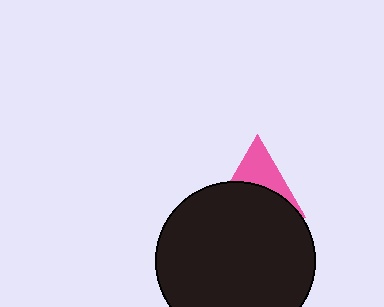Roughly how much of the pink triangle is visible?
A small part of it is visible (roughly 43%).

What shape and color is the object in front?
The object in front is a black circle.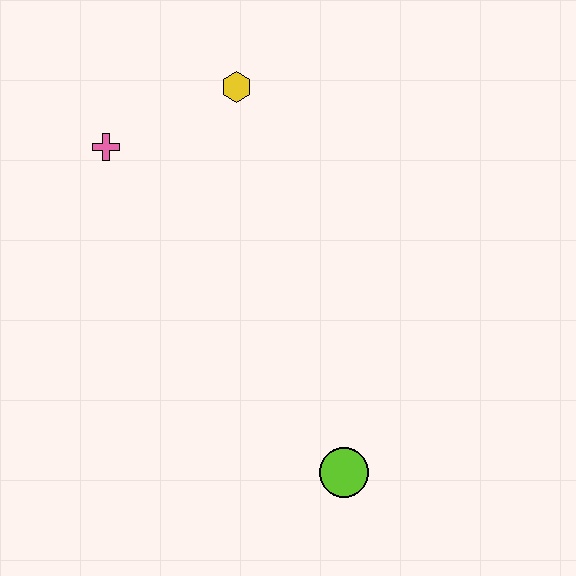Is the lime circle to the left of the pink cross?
No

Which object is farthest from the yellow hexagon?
The lime circle is farthest from the yellow hexagon.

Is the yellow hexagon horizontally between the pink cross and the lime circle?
Yes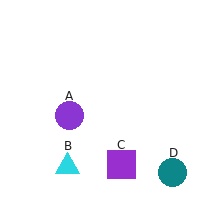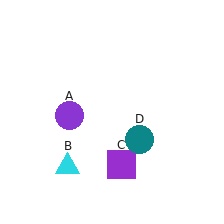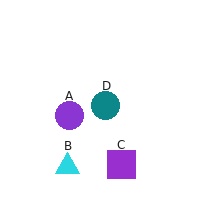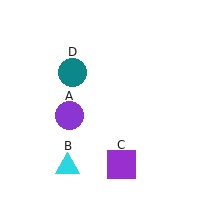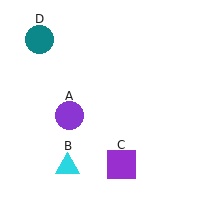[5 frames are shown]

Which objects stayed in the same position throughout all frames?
Purple circle (object A) and cyan triangle (object B) and purple square (object C) remained stationary.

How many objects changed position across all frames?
1 object changed position: teal circle (object D).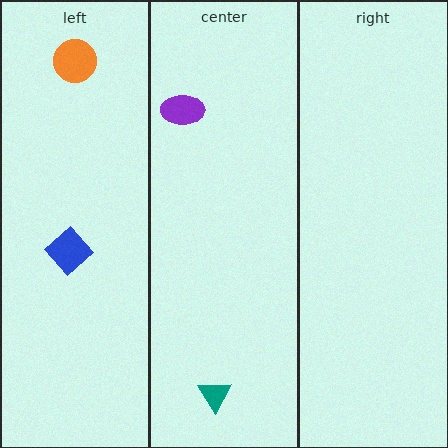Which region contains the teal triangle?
The center region.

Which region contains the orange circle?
The left region.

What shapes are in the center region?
The teal triangle, the purple ellipse.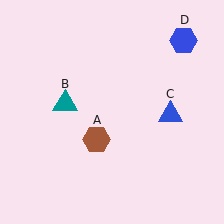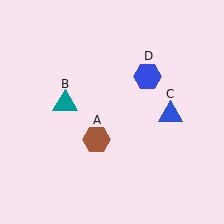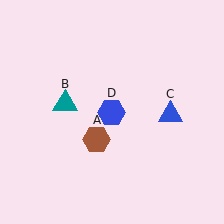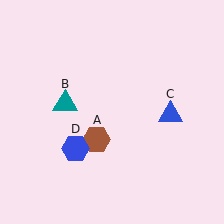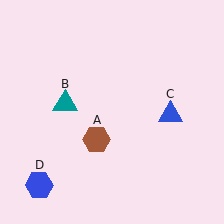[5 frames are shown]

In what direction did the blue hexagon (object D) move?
The blue hexagon (object D) moved down and to the left.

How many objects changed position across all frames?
1 object changed position: blue hexagon (object D).